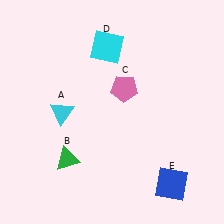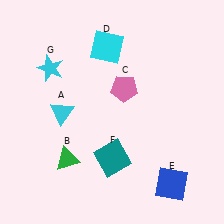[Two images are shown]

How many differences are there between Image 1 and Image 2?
There are 2 differences between the two images.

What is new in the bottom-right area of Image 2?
A teal square (F) was added in the bottom-right area of Image 2.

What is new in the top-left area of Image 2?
A cyan star (G) was added in the top-left area of Image 2.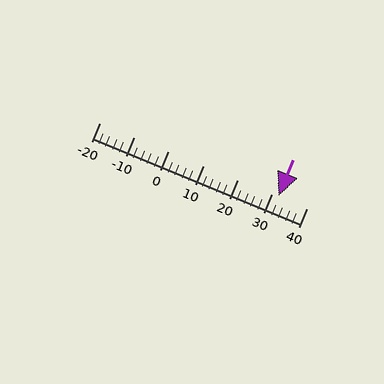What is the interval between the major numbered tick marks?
The major tick marks are spaced 10 units apart.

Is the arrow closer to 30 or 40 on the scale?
The arrow is closer to 30.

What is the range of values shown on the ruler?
The ruler shows values from -20 to 40.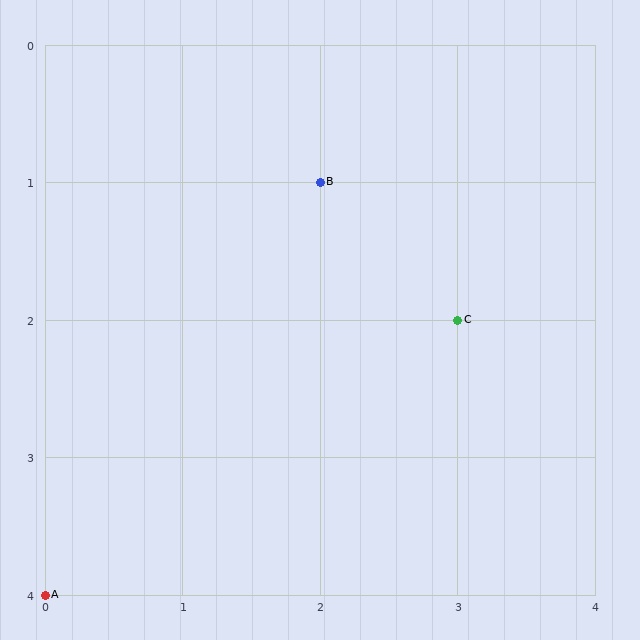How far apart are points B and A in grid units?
Points B and A are 2 columns and 3 rows apart (about 3.6 grid units diagonally).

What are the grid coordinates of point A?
Point A is at grid coordinates (0, 4).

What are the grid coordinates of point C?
Point C is at grid coordinates (3, 2).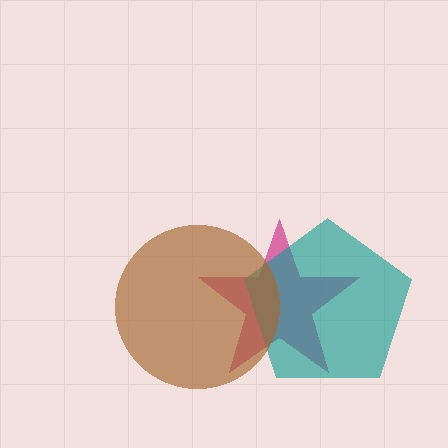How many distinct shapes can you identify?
There are 3 distinct shapes: a magenta star, a teal pentagon, a brown circle.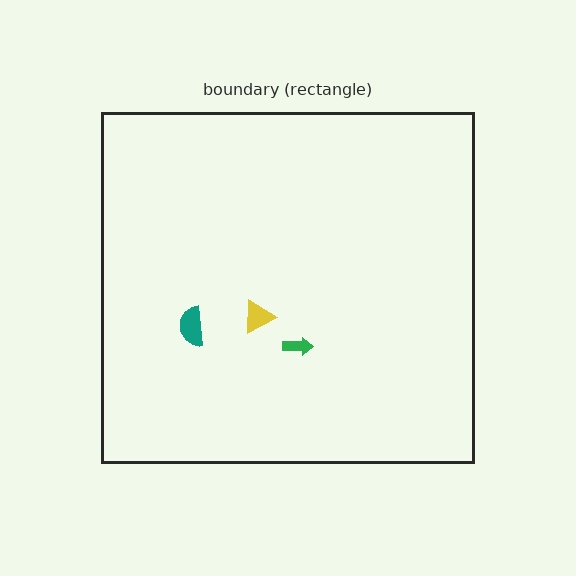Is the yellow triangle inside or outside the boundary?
Inside.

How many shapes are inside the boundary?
3 inside, 0 outside.